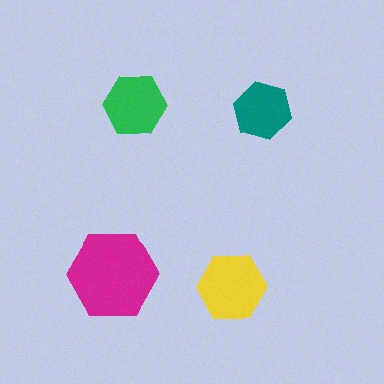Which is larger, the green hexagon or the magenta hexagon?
The magenta one.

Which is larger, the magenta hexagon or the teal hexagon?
The magenta one.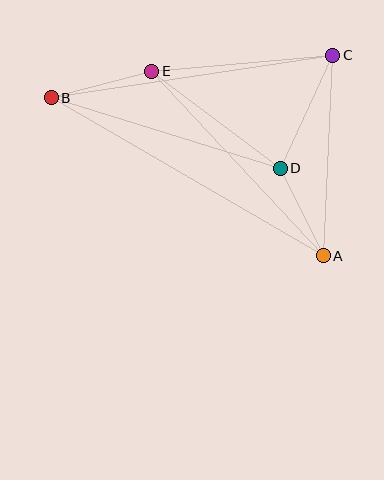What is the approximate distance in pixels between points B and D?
The distance between B and D is approximately 240 pixels.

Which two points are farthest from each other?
Points A and B are farthest from each other.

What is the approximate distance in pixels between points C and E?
The distance between C and E is approximately 181 pixels.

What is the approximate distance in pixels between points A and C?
The distance between A and C is approximately 201 pixels.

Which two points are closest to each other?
Points A and D are closest to each other.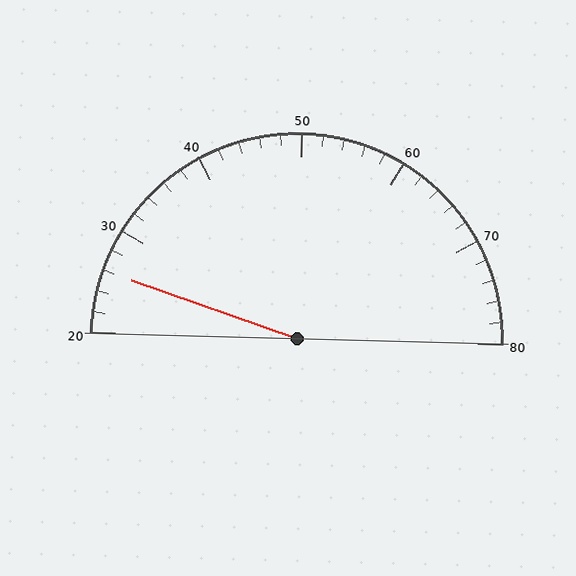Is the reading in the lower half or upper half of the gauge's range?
The reading is in the lower half of the range (20 to 80).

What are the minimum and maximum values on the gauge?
The gauge ranges from 20 to 80.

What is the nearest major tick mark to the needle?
The nearest major tick mark is 30.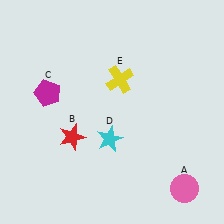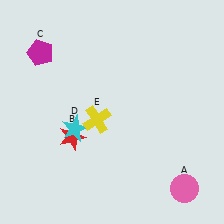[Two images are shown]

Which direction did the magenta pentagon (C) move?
The magenta pentagon (C) moved up.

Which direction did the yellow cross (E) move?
The yellow cross (E) moved down.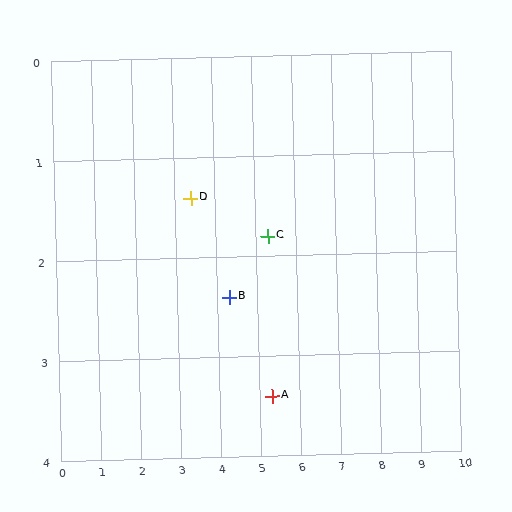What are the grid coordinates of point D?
Point D is at approximately (3.4, 1.4).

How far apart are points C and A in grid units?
Points C and A are about 1.6 grid units apart.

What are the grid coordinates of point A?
Point A is at approximately (5.3, 3.4).